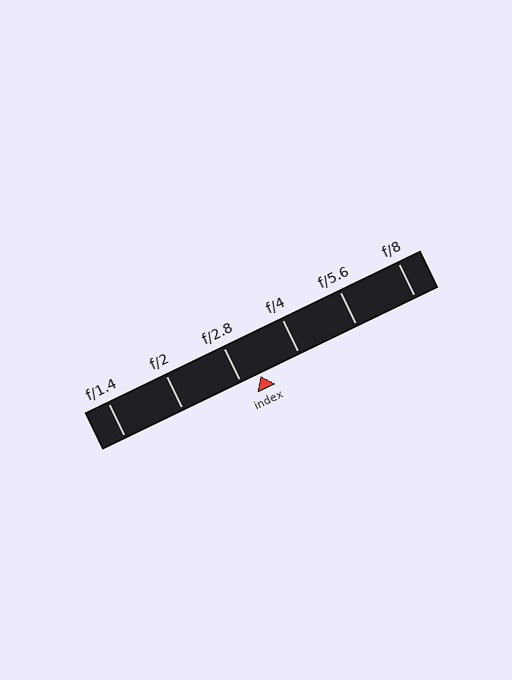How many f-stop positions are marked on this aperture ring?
There are 6 f-stop positions marked.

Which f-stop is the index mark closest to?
The index mark is closest to f/2.8.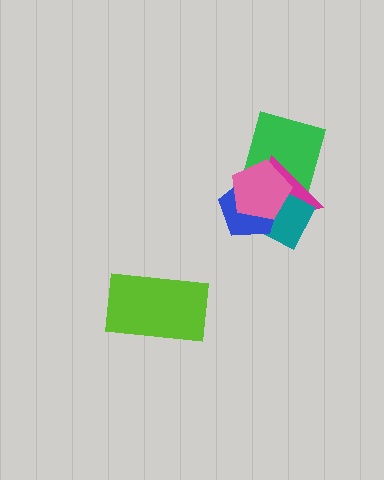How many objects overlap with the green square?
2 objects overlap with the green square.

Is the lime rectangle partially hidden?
No, no other shape covers it.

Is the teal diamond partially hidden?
Yes, it is partially covered by another shape.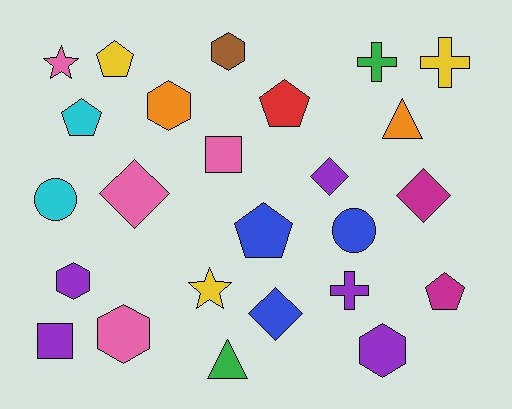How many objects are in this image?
There are 25 objects.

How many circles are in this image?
There are 2 circles.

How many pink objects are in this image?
There are 4 pink objects.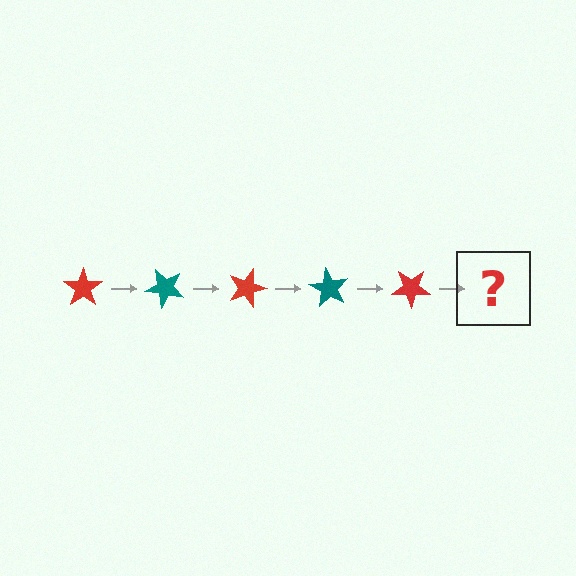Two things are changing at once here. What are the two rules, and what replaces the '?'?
The two rules are that it rotates 45 degrees each step and the color cycles through red and teal. The '?' should be a teal star, rotated 225 degrees from the start.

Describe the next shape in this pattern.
It should be a teal star, rotated 225 degrees from the start.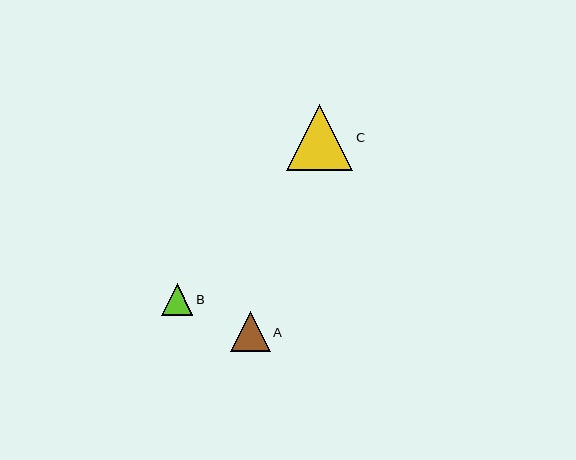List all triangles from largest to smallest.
From largest to smallest: C, A, B.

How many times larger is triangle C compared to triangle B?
Triangle C is approximately 2.1 times the size of triangle B.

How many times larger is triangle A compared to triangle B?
Triangle A is approximately 1.3 times the size of triangle B.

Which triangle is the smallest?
Triangle B is the smallest with a size of approximately 31 pixels.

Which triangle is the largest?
Triangle C is the largest with a size of approximately 66 pixels.